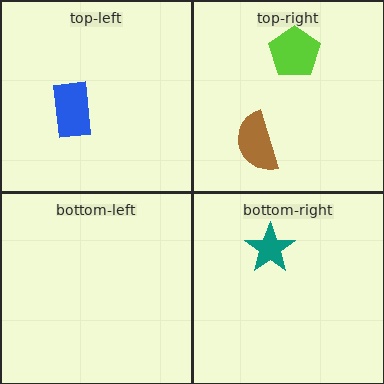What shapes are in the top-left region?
The blue rectangle.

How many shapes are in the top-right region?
2.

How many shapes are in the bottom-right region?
1.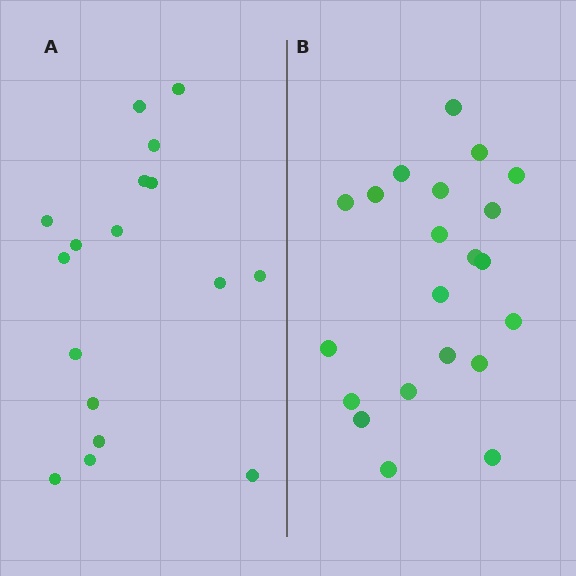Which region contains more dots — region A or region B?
Region B (the right region) has more dots.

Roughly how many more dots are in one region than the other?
Region B has about 4 more dots than region A.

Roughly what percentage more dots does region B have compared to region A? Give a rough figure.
About 25% more.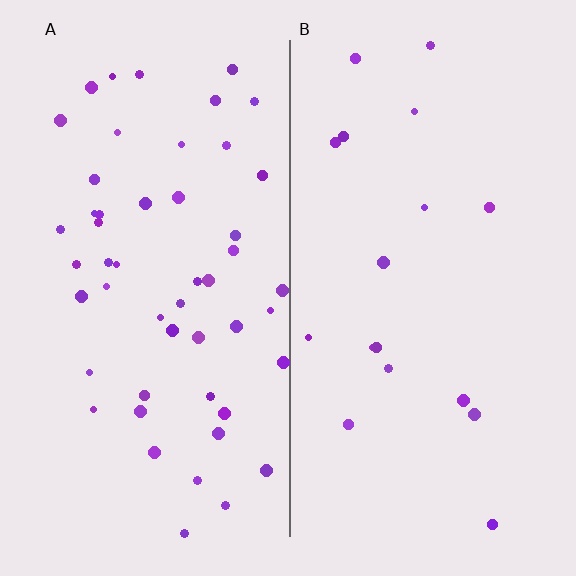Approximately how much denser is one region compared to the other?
Approximately 2.9× — region A over region B.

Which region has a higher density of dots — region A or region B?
A (the left).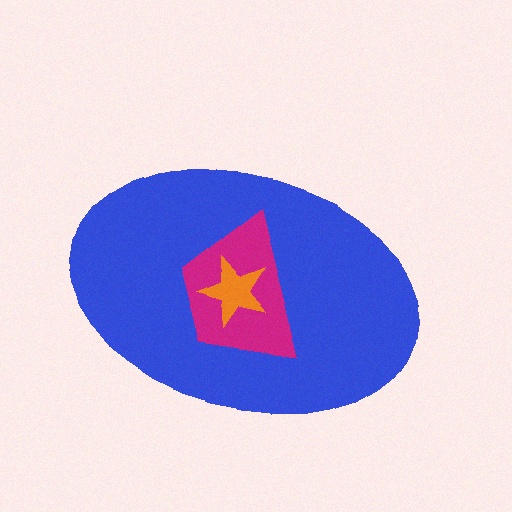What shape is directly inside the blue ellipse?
The magenta trapezoid.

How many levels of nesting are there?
3.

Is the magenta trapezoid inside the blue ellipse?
Yes.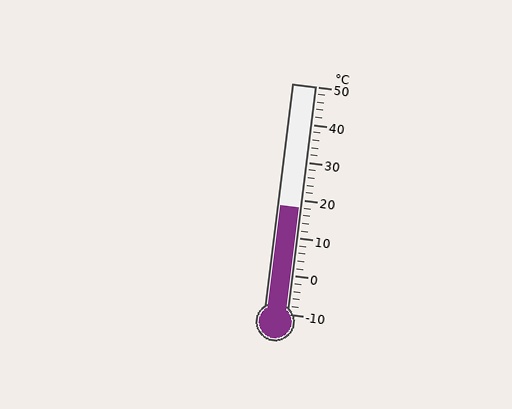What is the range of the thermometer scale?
The thermometer scale ranges from -10°C to 50°C.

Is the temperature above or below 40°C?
The temperature is below 40°C.